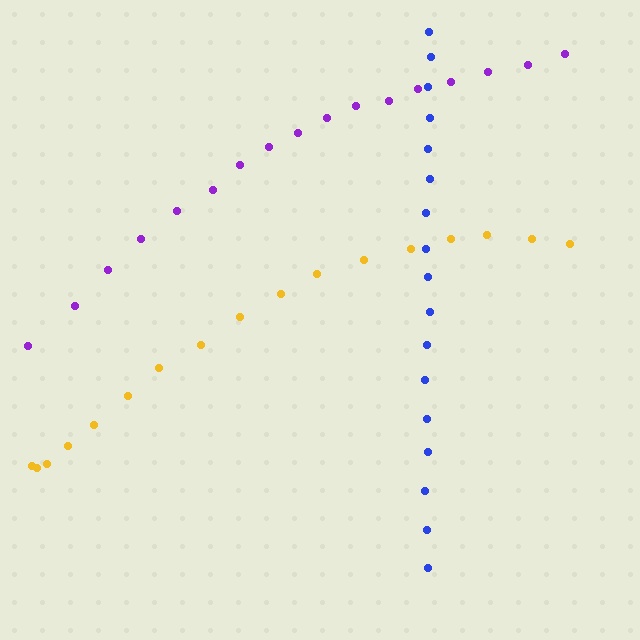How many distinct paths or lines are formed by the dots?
There are 3 distinct paths.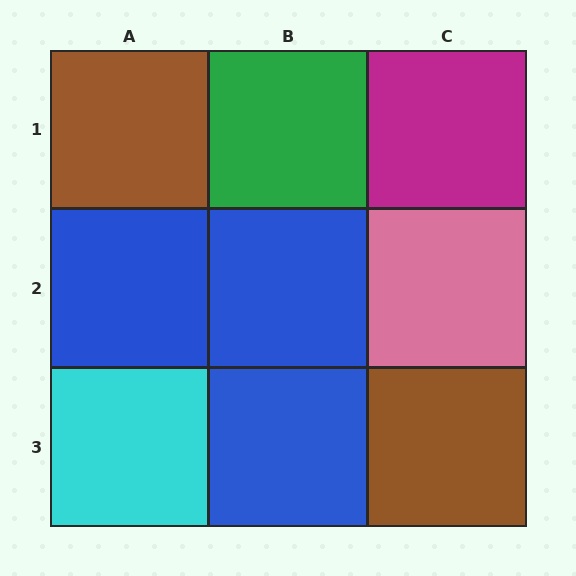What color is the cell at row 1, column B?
Green.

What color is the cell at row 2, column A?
Blue.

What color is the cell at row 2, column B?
Blue.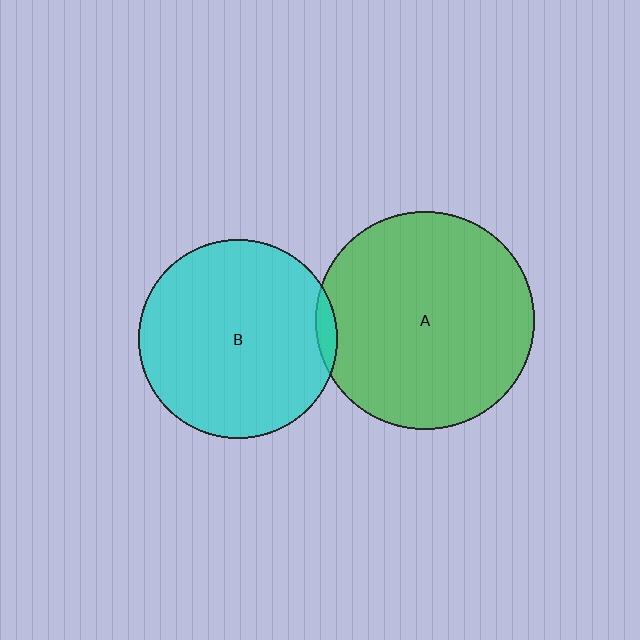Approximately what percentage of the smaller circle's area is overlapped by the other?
Approximately 5%.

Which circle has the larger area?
Circle A (green).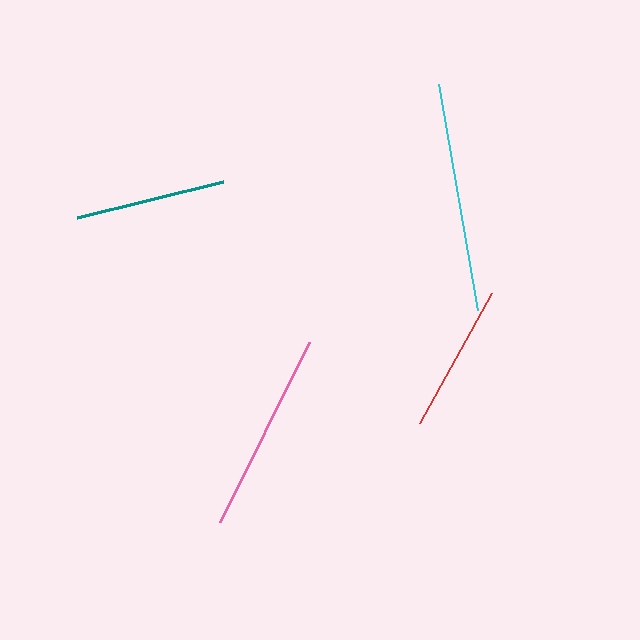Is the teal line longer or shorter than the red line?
The teal line is longer than the red line.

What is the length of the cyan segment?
The cyan segment is approximately 229 pixels long.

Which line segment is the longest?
The cyan line is the longest at approximately 229 pixels.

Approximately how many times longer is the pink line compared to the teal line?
The pink line is approximately 1.3 times the length of the teal line.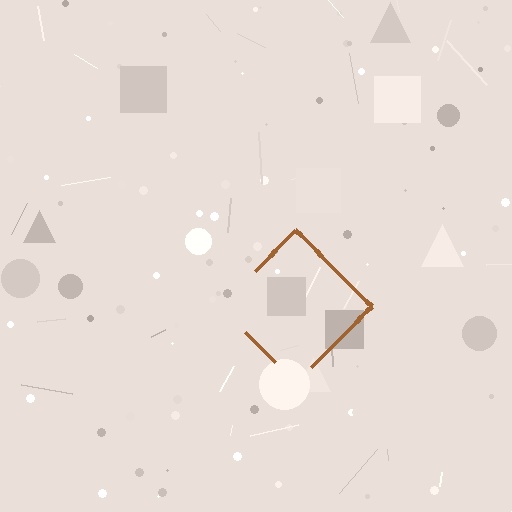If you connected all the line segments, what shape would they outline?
They would outline a diamond.